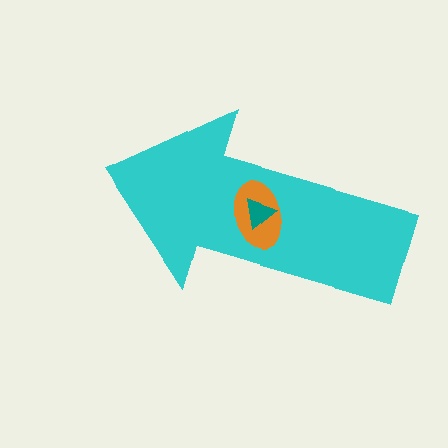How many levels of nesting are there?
3.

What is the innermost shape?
The teal triangle.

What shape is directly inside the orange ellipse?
The teal triangle.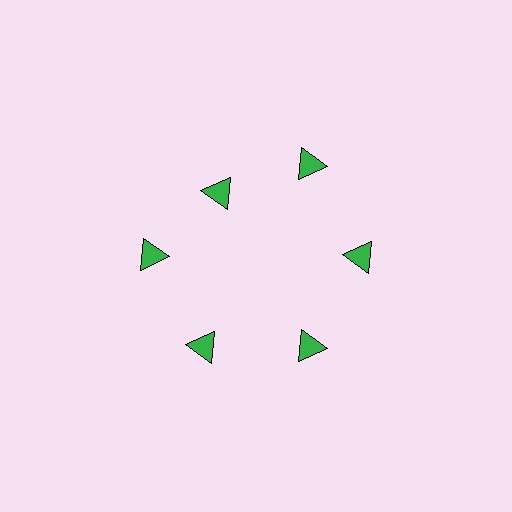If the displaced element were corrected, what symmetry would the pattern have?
It would have 6-fold rotational symmetry — the pattern would map onto itself every 60 degrees.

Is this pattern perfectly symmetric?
No. The 6 green triangles are arranged in a ring, but one element near the 11 o'clock position is pulled inward toward the center, breaking the 6-fold rotational symmetry.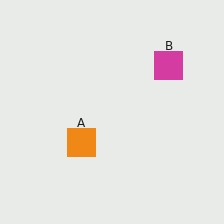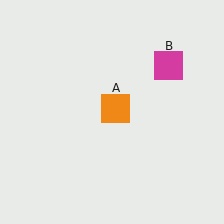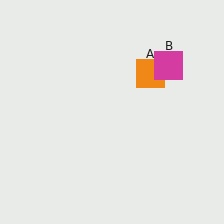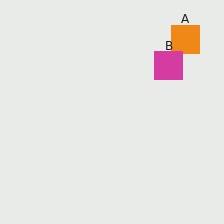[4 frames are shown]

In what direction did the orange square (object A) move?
The orange square (object A) moved up and to the right.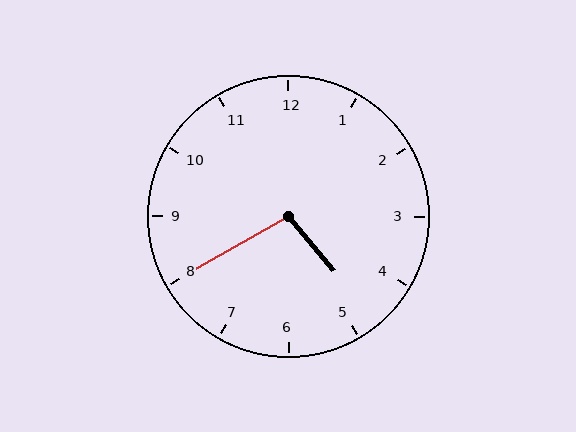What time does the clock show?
4:40.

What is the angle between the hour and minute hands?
Approximately 100 degrees.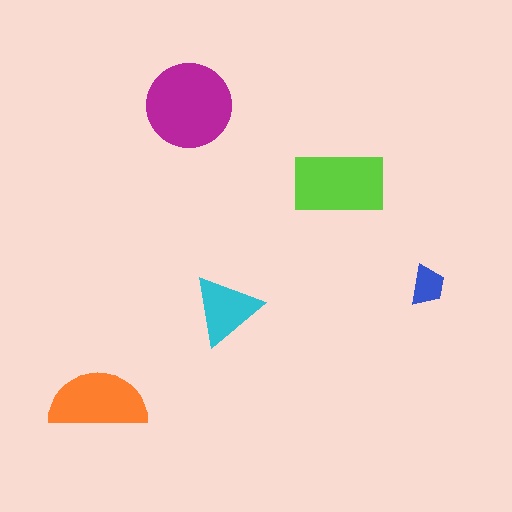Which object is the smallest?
The blue trapezoid.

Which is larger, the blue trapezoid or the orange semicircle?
The orange semicircle.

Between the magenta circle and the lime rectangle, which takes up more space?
The magenta circle.